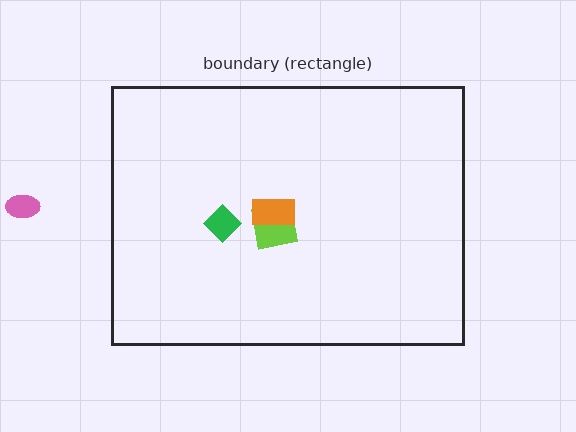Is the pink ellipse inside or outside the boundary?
Outside.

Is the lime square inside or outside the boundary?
Inside.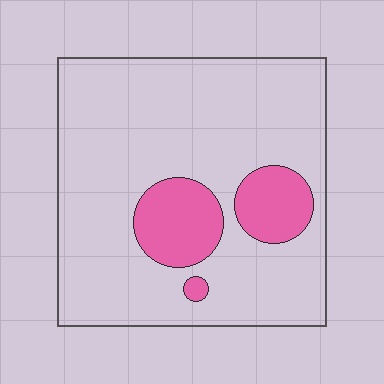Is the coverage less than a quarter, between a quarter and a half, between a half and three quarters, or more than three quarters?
Less than a quarter.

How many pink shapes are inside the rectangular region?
3.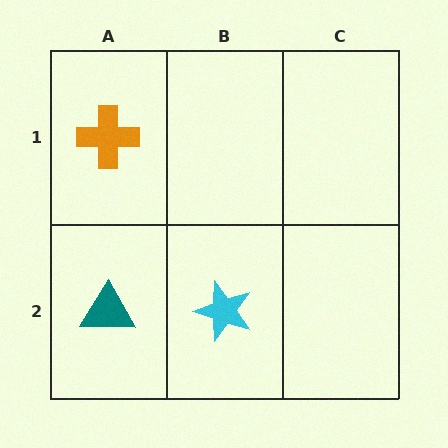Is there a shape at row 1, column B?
No, that cell is empty.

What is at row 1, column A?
An orange cross.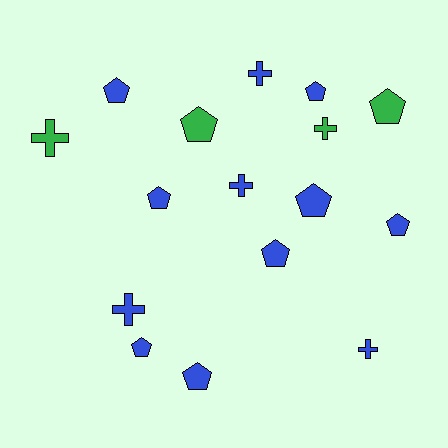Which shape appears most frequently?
Pentagon, with 10 objects.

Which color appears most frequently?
Blue, with 12 objects.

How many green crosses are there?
There are 2 green crosses.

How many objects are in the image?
There are 16 objects.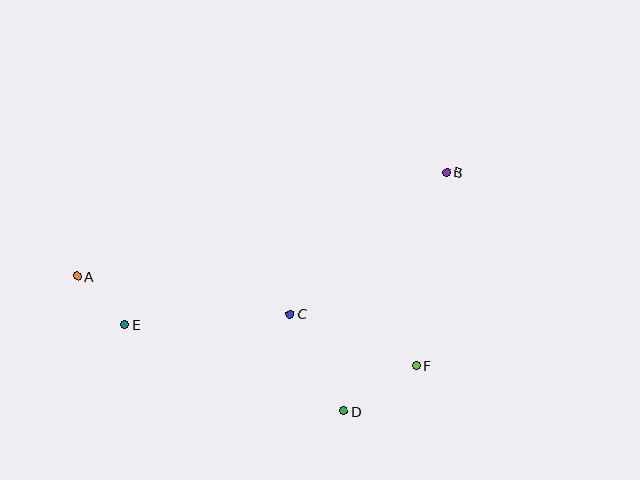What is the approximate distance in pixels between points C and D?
The distance between C and D is approximately 111 pixels.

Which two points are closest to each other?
Points A and E are closest to each other.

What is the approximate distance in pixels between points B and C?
The distance between B and C is approximately 211 pixels.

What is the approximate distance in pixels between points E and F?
The distance between E and F is approximately 295 pixels.